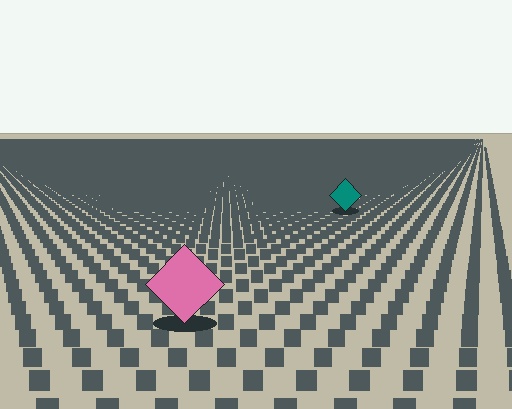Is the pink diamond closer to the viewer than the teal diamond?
Yes. The pink diamond is closer — you can tell from the texture gradient: the ground texture is coarser near it.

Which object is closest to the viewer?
The pink diamond is closest. The texture marks near it are larger and more spread out.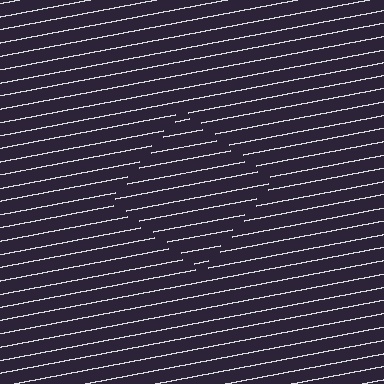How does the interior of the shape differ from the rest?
The interior of the shape contains the same grating, shifted by half a period — the contour is defined by the phase discontinuity where line-ends from the inner and outer gratings abut.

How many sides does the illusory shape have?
4 sides — the line-ends trace a square.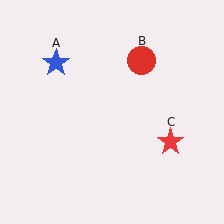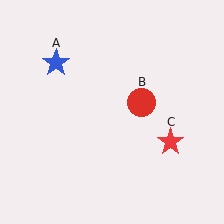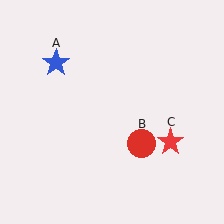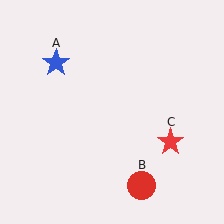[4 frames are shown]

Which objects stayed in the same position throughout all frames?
Blue star (object A) and red star (object C) remained stationary.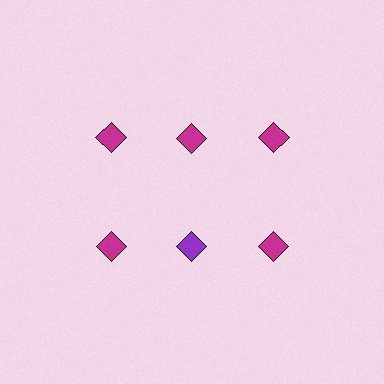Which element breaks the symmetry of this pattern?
The purple diamond in the second row, second from left column breaks the symmetry. All other shapes are magenta diamonds.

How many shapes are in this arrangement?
There are 6 shapes arranged in a grid pattern.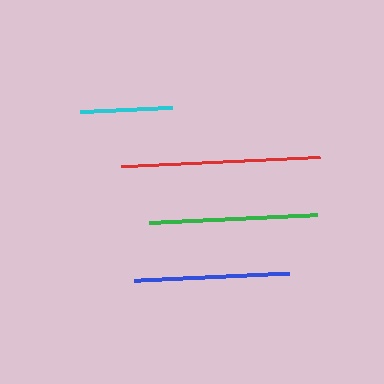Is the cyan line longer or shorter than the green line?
The green line is longer than the cyan line.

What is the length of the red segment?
The red segment is approximately 199 pixels long.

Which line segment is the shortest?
The cyan line is the shortest at approximately 92 pixels.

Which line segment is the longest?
The red line is the longest at approximately 199 pixels.